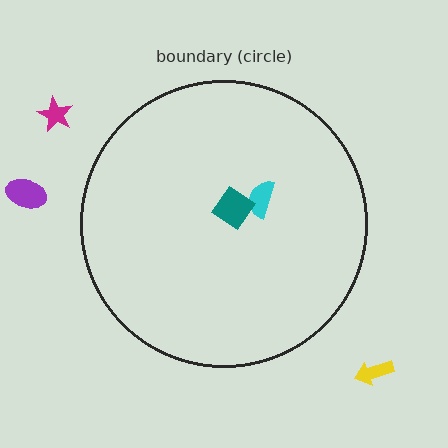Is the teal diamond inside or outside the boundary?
Inside.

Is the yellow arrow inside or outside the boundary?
Outside.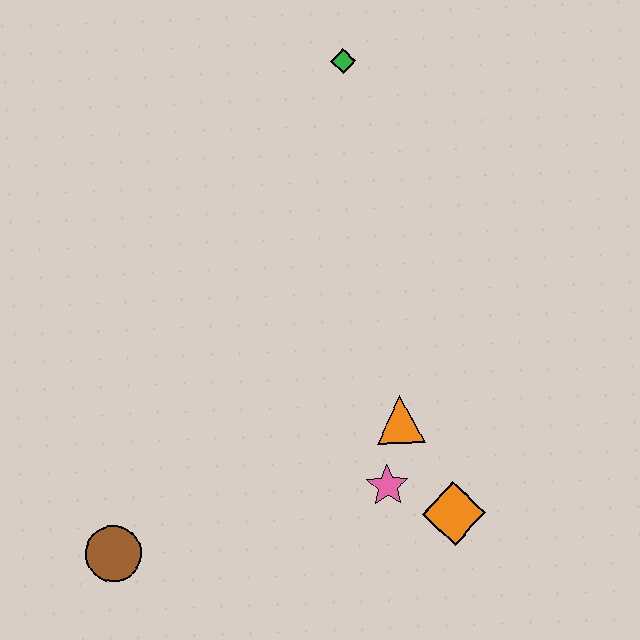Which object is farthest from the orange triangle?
The green diamond is farthest from the orange triangle.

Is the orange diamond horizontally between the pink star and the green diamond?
No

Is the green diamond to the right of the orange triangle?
No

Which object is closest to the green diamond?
The orange triangle is closest to the green diamond.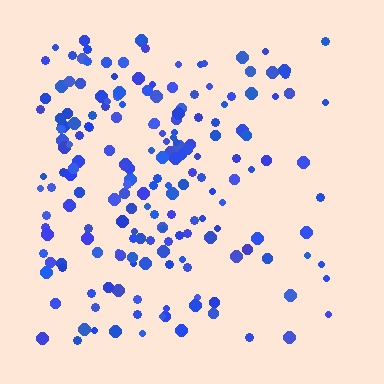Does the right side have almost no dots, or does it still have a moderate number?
Still a moderate number, just noticeably fewer than the left.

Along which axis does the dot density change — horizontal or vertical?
Horizontal.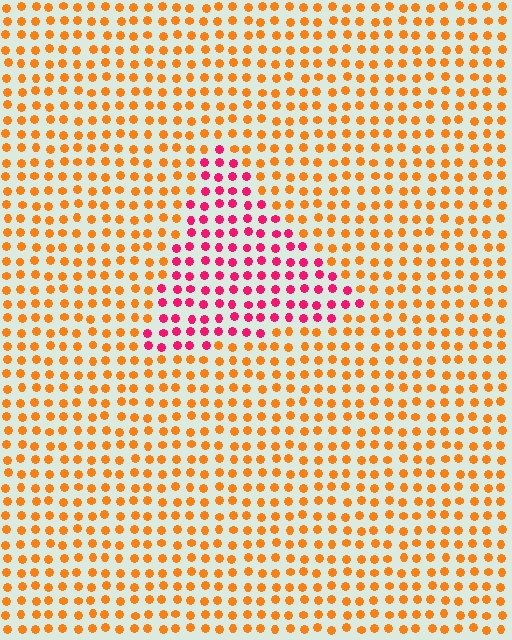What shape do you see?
I see a triangle.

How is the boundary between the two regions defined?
The boundary is defined purely by a slight shift in hue (about 53 degrees). Spacing, size, and orientation are identical on both sides.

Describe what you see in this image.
The image is filled with small orange elements in a uniform arrangement. A triangle-shaped region is visible where the elements are tinted to a slightly different hue, forming a subtle color boundary.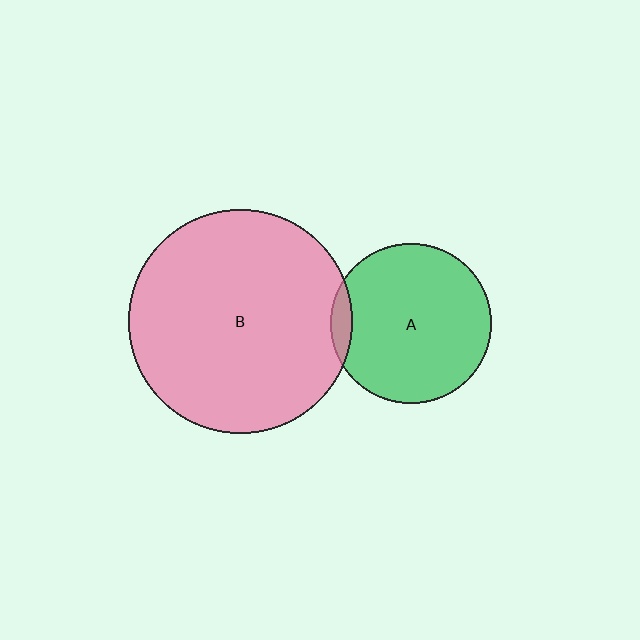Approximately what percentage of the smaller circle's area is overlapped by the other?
Approximately 5%.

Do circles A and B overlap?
Yes.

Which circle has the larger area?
Circle B (pink).